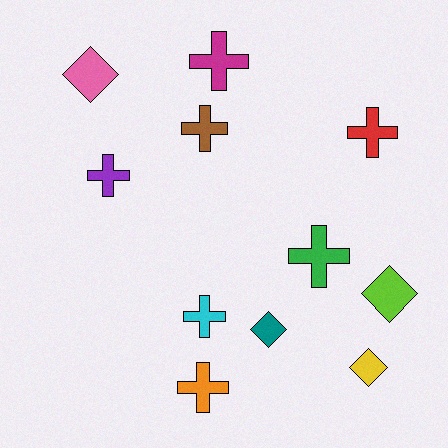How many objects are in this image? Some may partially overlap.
There are 11 objects.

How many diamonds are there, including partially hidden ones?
There are 4 diamonds.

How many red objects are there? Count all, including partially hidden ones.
There is 1 red object.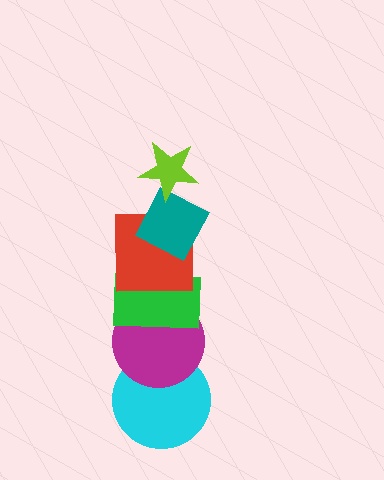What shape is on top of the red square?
The teal diamond is on top of the red square.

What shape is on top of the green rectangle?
The red square is on top of the green rectangle.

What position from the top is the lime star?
The lime star is 1st from the top.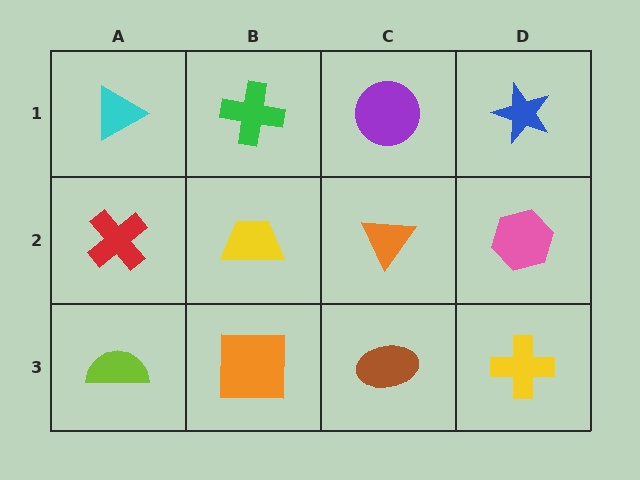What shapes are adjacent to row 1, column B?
A yellow trapezoid (row 2, column B), a cyan triangle (row 1, column A), a purple circle (row 1, column C).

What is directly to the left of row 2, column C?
A yellow trapezoid.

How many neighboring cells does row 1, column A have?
2.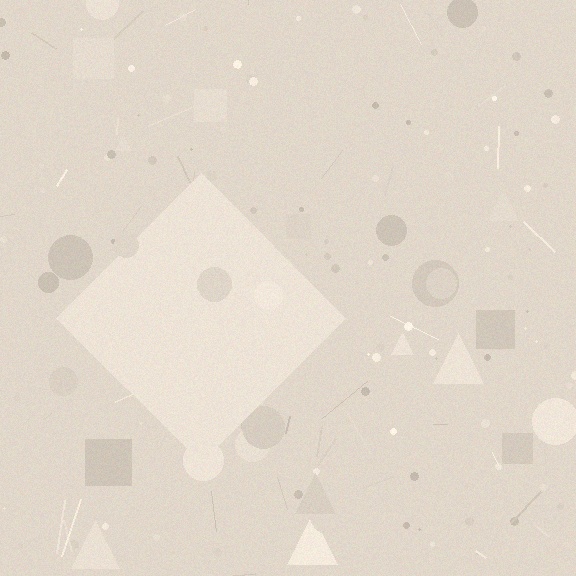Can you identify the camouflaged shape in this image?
The camouflaged shape is a diamond.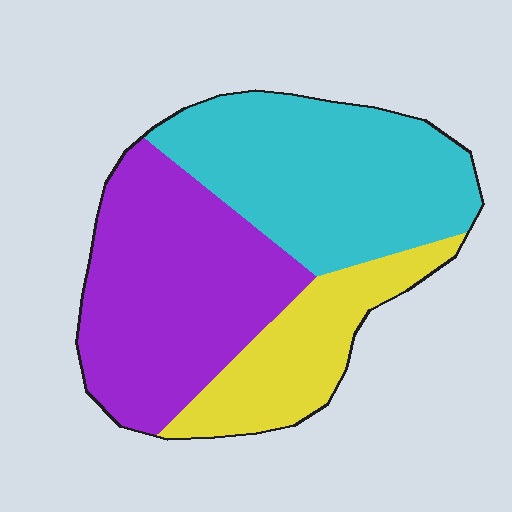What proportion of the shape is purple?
Purple takes up between a quarter and a half of the shape.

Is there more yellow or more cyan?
Cyan.